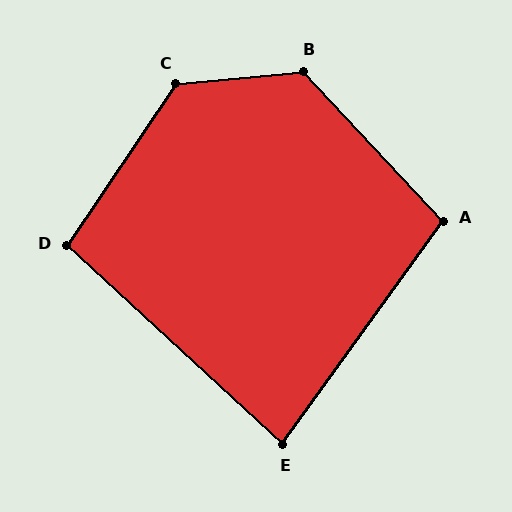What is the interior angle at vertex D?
Approximately 99 degrees (obtuse).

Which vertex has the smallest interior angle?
E, at approximately 83 degrees.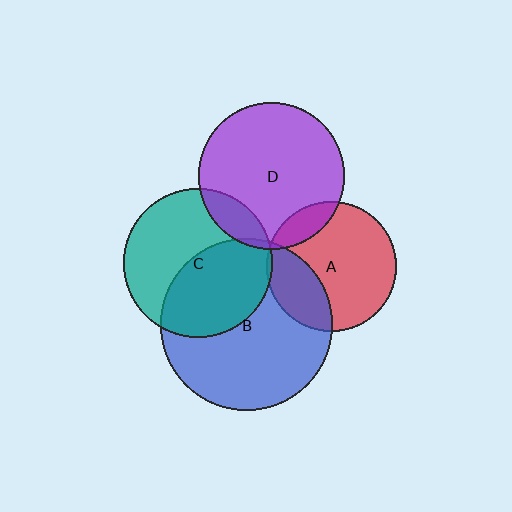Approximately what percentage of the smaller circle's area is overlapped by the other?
Approximately 45%.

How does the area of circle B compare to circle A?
Approximately 1.7 times.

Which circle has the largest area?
Circle B (blue).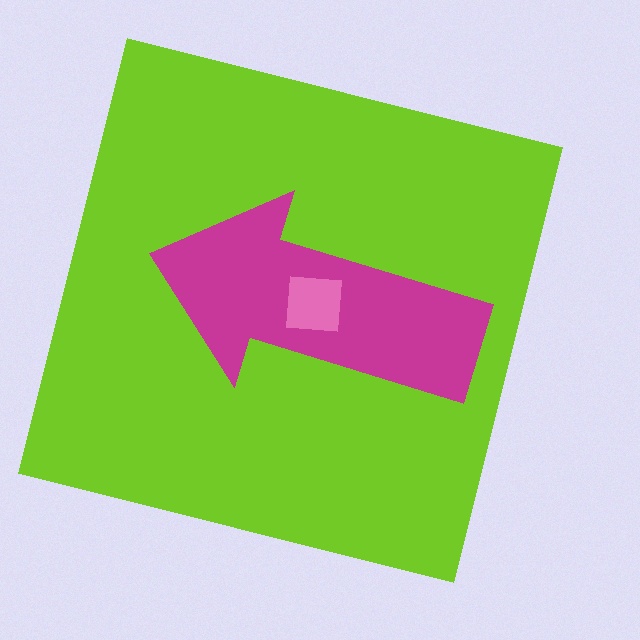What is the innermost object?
The pink square.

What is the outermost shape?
The lime square.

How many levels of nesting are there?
3.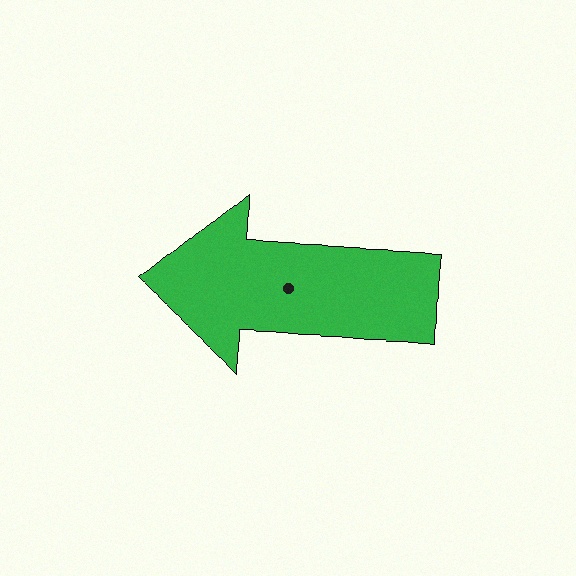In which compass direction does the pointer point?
West.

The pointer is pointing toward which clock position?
Roughly 9 o'clock.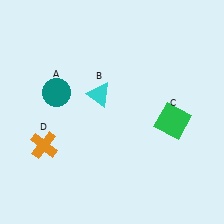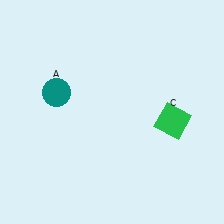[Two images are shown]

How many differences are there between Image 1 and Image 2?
There are 2 differences between the two images.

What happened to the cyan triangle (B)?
The cyan triangle (B) was removed in Image 2. It was in the top-left area of Image 1.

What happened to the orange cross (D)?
The orange cross (D) was removed in Image 2. It was in the bottom-left area of Image 1.